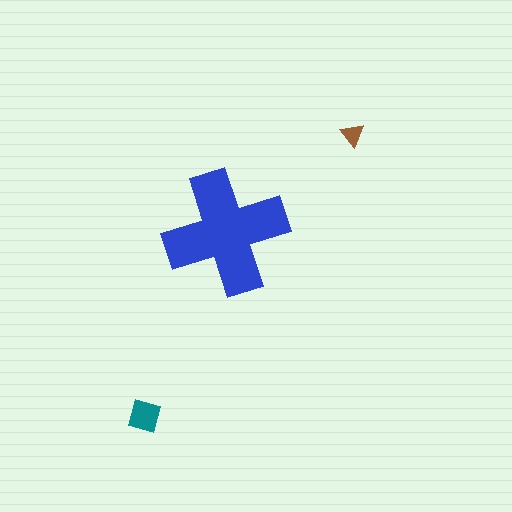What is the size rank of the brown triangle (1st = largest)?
3rd.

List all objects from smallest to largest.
The brown triangle, the teal diamond, the blue cross.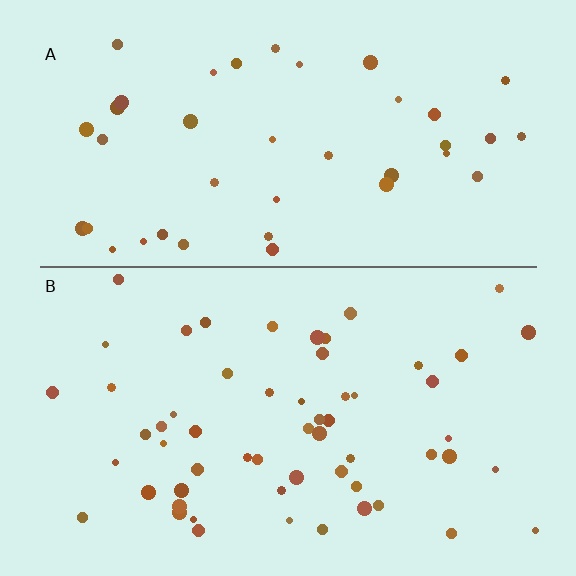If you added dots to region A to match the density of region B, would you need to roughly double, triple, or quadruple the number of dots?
Approximately double.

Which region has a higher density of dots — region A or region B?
B (the bottom).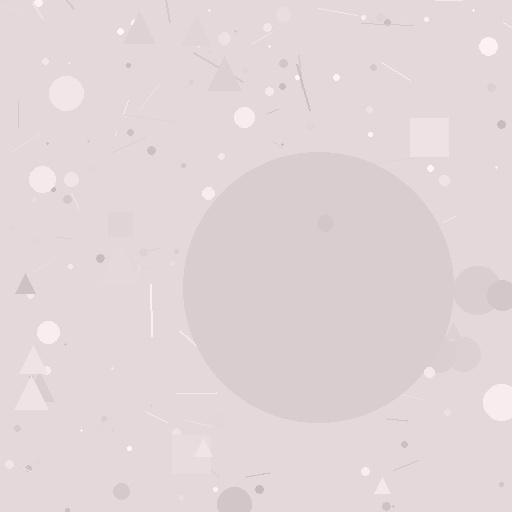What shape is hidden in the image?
A circle is hidden in the image.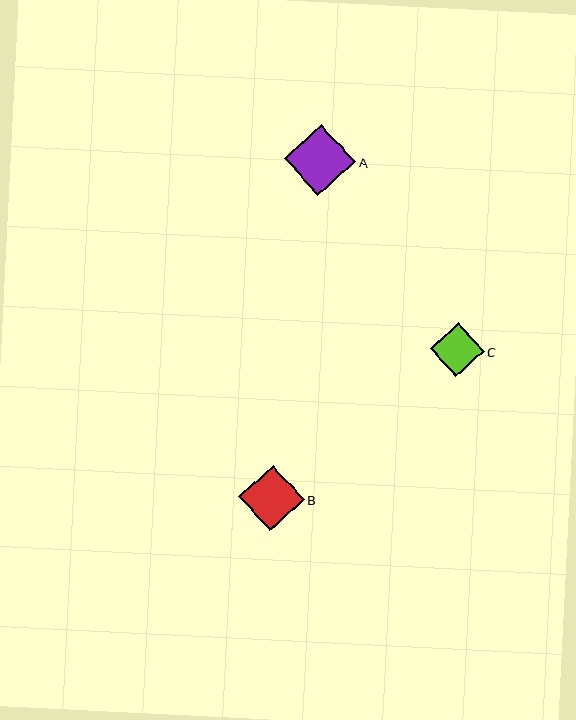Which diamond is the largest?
Diamond A is the largest with a size of approximately 71 pixels.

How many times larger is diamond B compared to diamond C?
Diamond B is approximately 1.2 times the size of diamond C.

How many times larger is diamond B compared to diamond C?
Diamond B is approximately 1.2 times the size of diamond C.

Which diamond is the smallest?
Diamond C is the smallest with a size of approximately 53 pixels.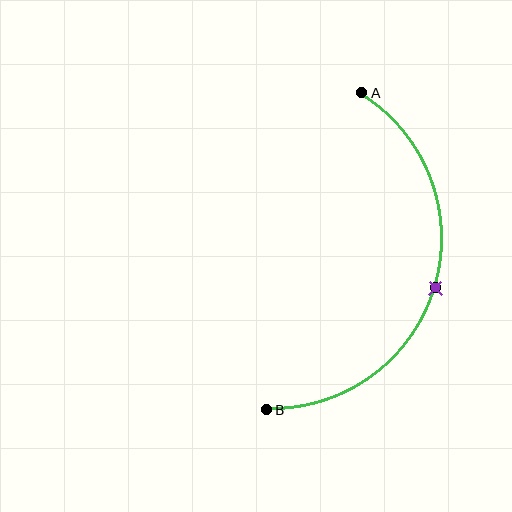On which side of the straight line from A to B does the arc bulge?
The arc bulges to the right of the straight line connecting A and B.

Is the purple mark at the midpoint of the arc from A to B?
Yes. The purple mark lies on the arc at equal arc-length from both A and B — it is the arc midpoint.